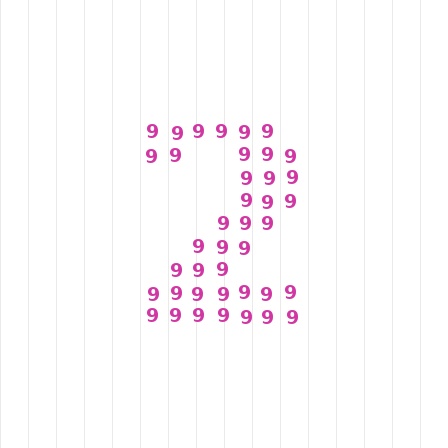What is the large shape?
The large shape is the digit 2.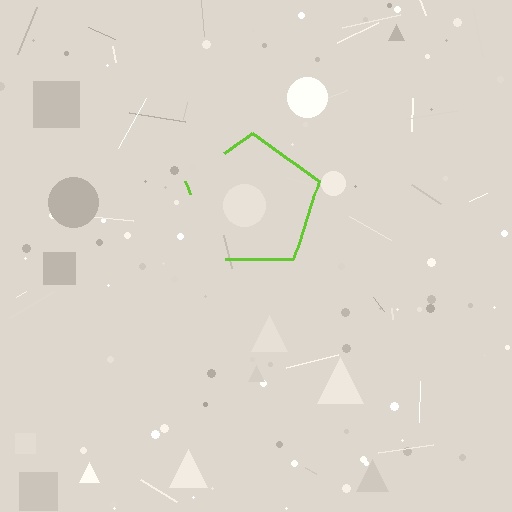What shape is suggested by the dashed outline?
The dashed outline suggests a pentagon.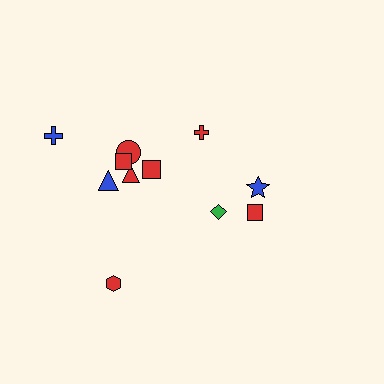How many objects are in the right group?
There are 3 objects.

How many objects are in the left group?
There are 8 objects.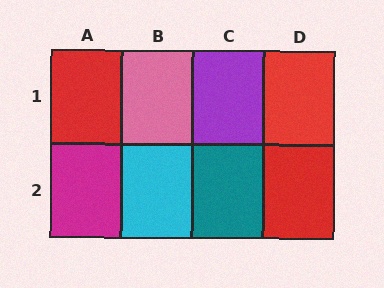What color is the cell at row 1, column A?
Red.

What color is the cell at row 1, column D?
Red.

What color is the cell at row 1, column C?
Purple.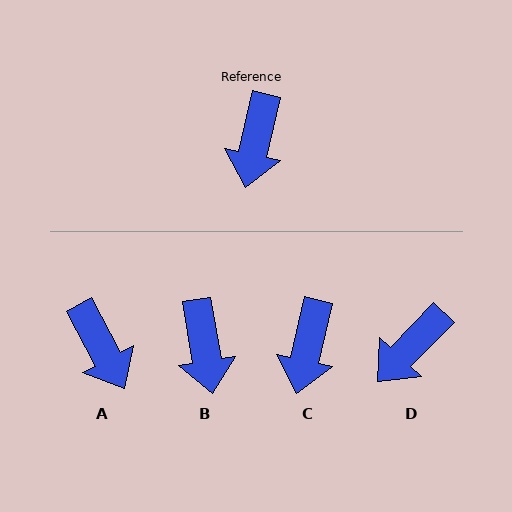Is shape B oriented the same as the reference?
No, it is off by about 22 degrees.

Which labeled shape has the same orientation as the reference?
C.